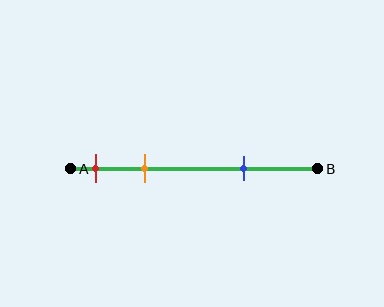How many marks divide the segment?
There are 3 marks dividing the segment.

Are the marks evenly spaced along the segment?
No, the marks are not evenly spaced.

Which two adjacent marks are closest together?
The red and orange marks are the closest adjacent pair.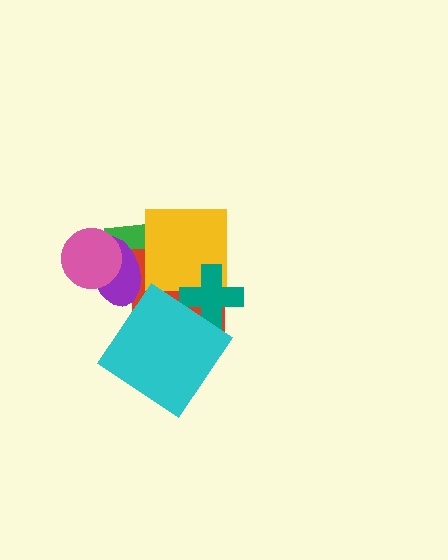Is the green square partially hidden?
Yes, it is partially covered by another shape.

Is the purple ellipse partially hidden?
Yes, it is partially covered by another shape.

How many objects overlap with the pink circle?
2 objects overlap with the pink circle.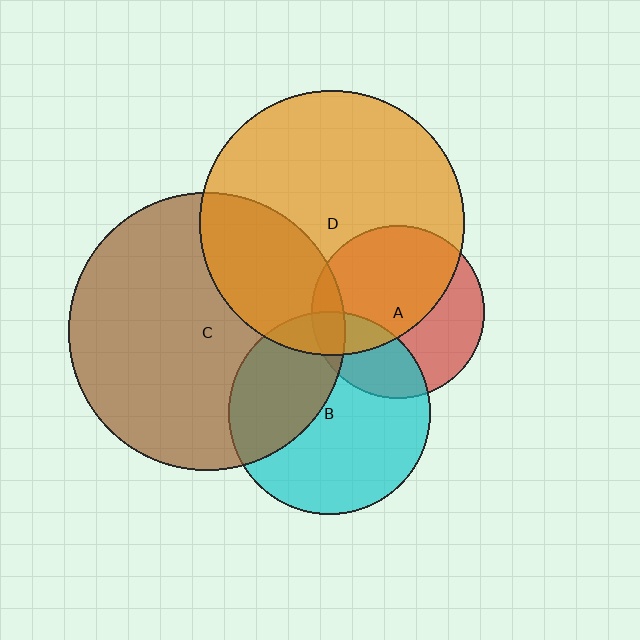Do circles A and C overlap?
Yes.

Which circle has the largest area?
Circle C (brown).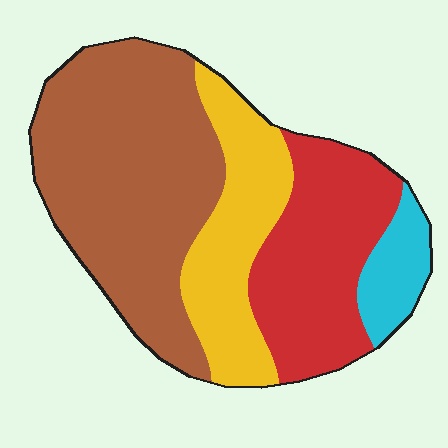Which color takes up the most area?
Brown, at roughly 45%.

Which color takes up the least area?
Cyan, at roughly 10%.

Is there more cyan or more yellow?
Yellow.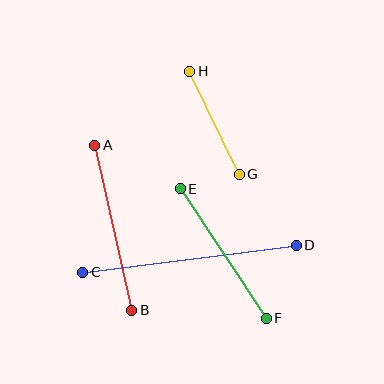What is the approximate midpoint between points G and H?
The midpoint is at approximately (215, 123) pixels.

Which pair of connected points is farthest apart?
Points C and D are farthest apart.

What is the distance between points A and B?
The distance is approximately 169 pixels.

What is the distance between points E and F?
The distance is approximately 155 pixels.